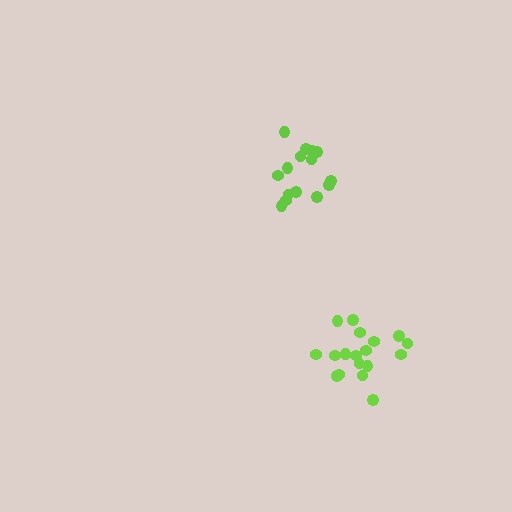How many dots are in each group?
Group 1: 18 dots, Group 2: 15 dots (33 total).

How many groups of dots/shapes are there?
There are 2 groups.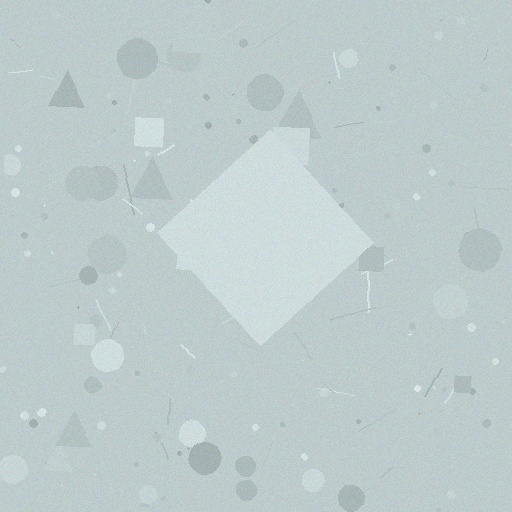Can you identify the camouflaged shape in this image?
The camouflaged shape is a diamond.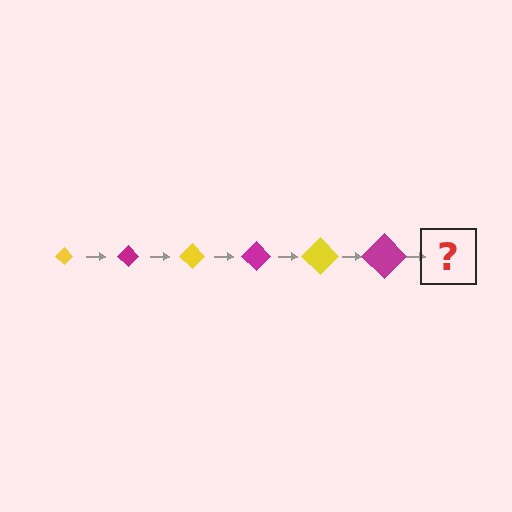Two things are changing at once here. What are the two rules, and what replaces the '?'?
The two rules are that the diamond grows larger each step and the color cycles through yellow and magenta. The '?' should be a yellow diamond, larger than the previous one.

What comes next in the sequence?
The next element should be a yellow diamond, larger than the previous one.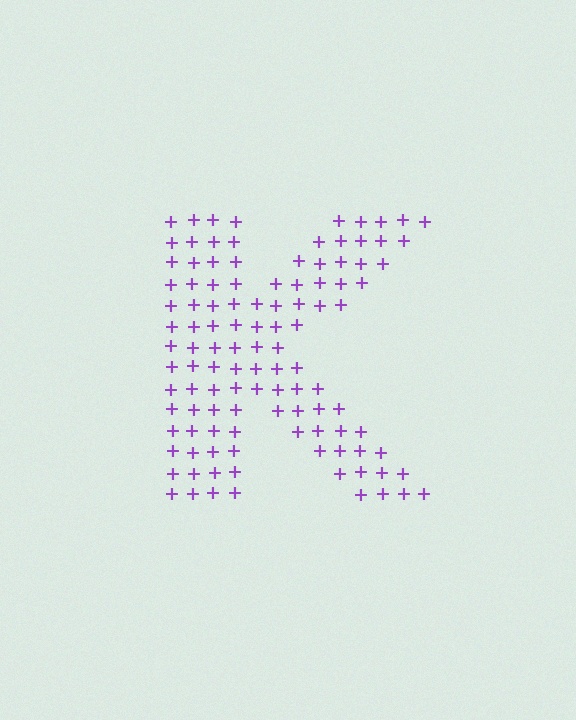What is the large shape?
The large shape is the letter K.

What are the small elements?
The small elements are plus signs.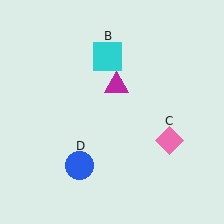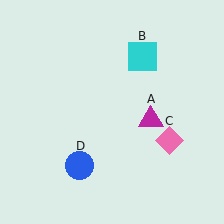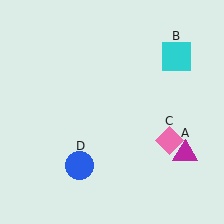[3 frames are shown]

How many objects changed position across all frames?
2 objects changed position: magenta triangle (object A), cyan square (object B).